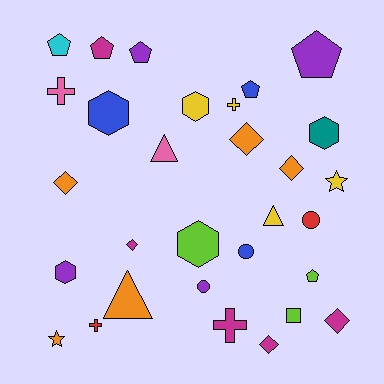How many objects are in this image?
There are 30 objects.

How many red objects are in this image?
There are 2 red objects.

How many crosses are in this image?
There are 4 crosses.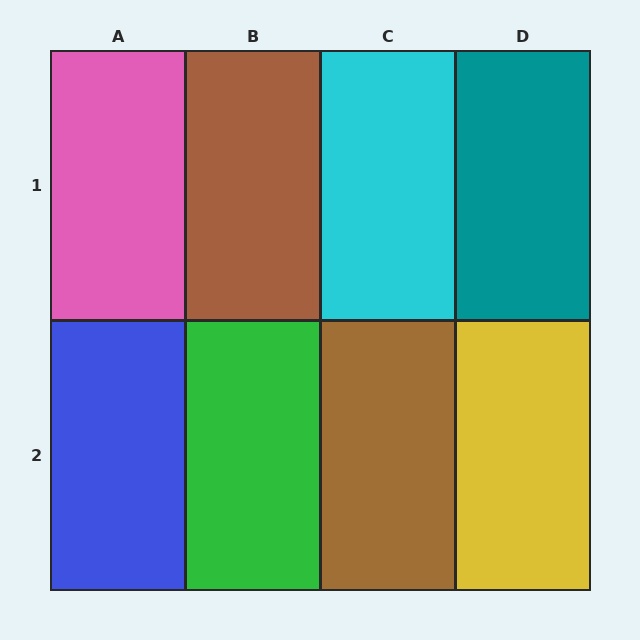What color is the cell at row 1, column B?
Brown.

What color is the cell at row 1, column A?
Pink.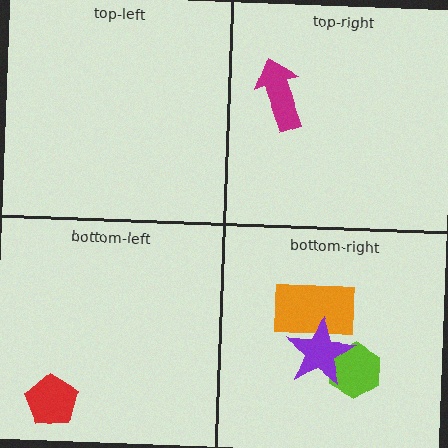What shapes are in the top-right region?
The magenta arrow.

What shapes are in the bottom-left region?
The red pentagon.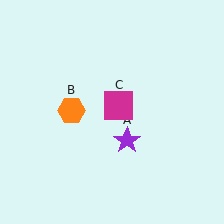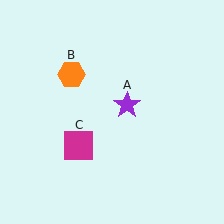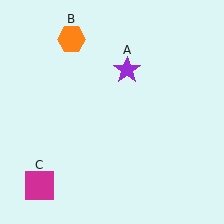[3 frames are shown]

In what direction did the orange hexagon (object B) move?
The orange hexagon (object B) moved up.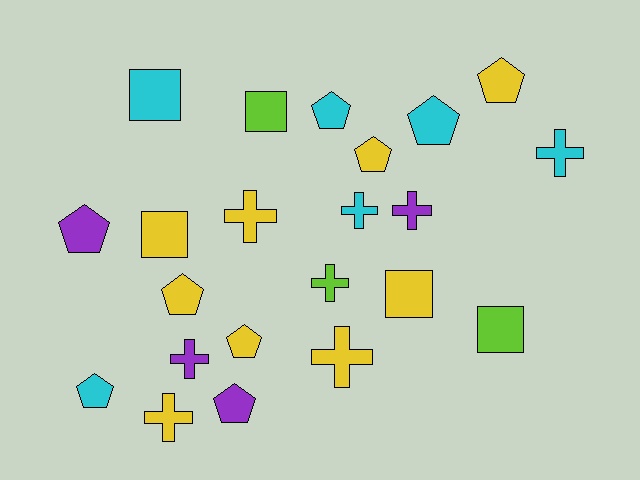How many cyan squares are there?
There is 1 cyan square.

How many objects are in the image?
There are 22 objects.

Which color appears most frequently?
Yellow, with 9 objects.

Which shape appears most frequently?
Pentagon, with 9 objects.